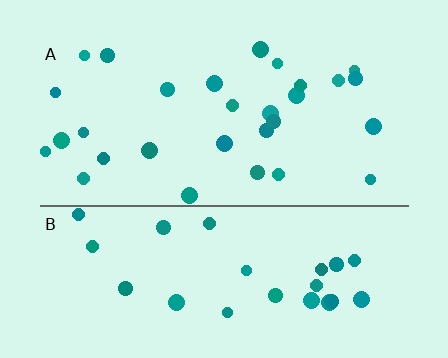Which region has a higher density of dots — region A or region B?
A (the top).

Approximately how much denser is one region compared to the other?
Approximately 1.1× — region A over region B.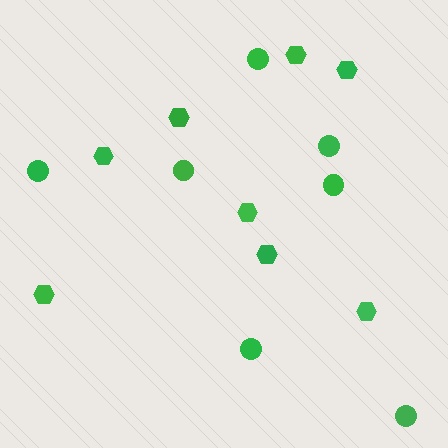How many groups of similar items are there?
There are 2 groups: one group of circles (7) and one group of hexagons (8).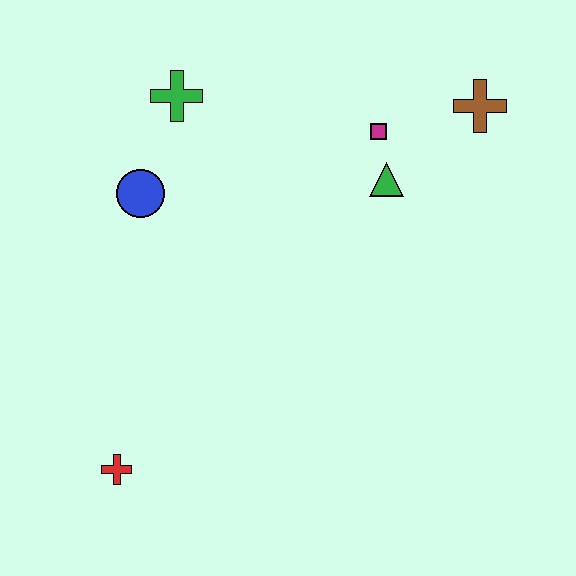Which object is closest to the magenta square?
The green triangle is closest to the magenta square.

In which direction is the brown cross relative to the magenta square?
The brown cross is to the right of the magenta square.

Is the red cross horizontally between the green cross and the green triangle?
No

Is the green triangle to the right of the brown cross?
No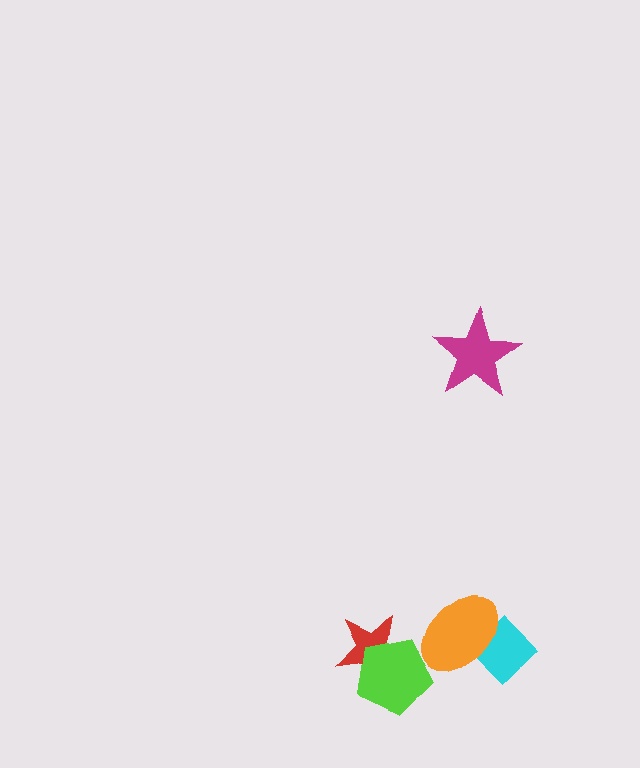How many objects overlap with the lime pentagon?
1 object overlaps with the lime pentagon.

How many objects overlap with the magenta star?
0 objects overlap with the magenta star.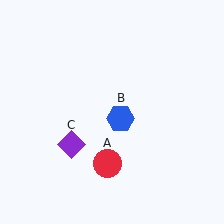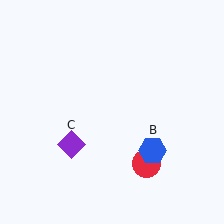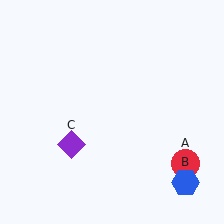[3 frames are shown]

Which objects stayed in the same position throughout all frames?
Purple diamond (object C) remained stationary.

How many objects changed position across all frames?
2 objects changed position: red circle (object A), blue hexagon (object B).